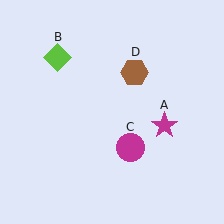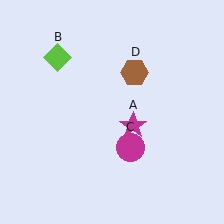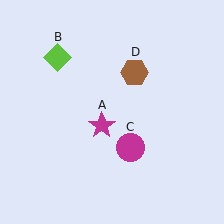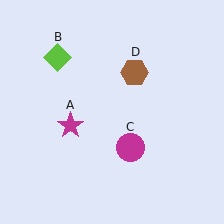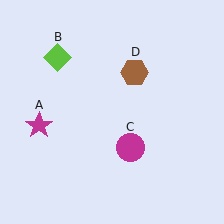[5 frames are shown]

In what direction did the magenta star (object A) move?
The magenta star (object A) moved left.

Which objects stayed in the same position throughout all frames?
Lime diamond (object B) and magenta circle (object C) and brown hexagon (object D) remained stationary.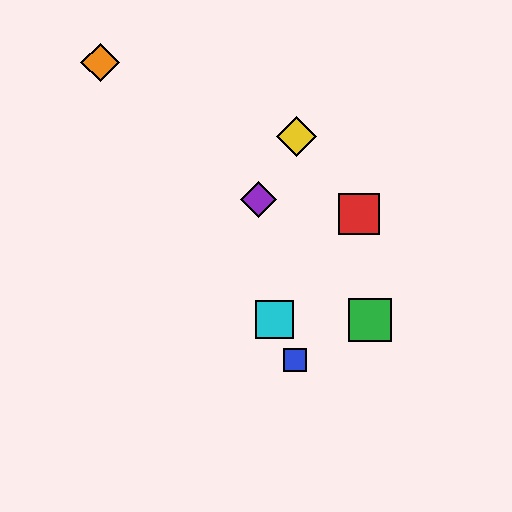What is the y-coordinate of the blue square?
The blue square is at y≈360.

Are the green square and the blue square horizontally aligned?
No, the green square is at y≈320 and the blue square is at y≈360.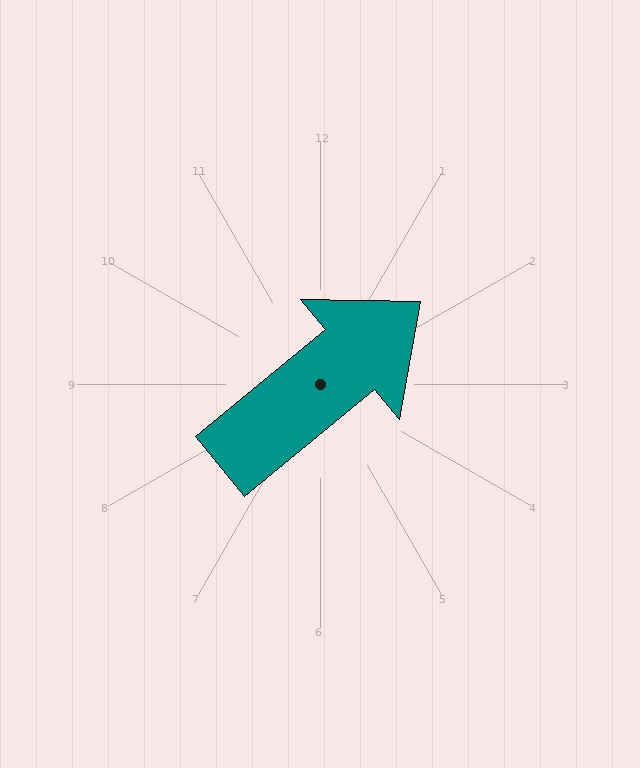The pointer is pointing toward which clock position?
Roughly 2 o'clock.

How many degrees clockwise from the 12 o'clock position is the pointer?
Approximately 51 degrees.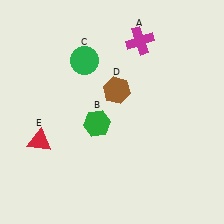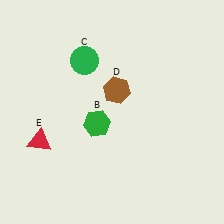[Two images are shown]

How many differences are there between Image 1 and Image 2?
There is 1 difference between the two images.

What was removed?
The magenta cross (A) was removed in Image 2.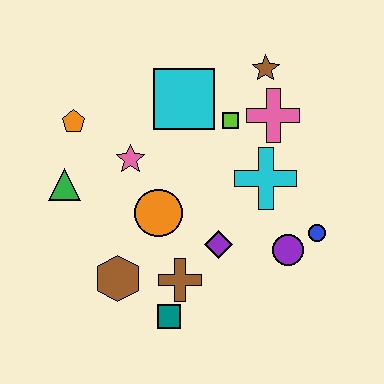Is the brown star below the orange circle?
No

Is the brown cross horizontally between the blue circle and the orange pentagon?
Yes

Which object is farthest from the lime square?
The teal square is farthest from the lime square.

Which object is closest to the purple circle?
The blue circle is closest to the purple circle.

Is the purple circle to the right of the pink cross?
Yes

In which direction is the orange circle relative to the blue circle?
The orange circle is to the left of the blue circle.